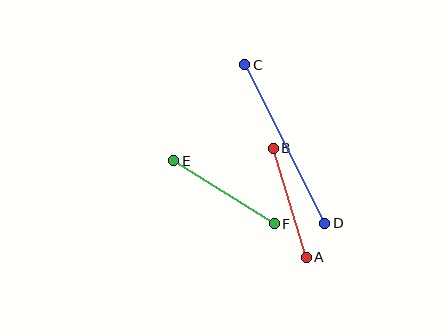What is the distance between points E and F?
The distance is approximately 119 pixels.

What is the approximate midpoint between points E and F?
The midpoint is at approximately (224, 192) pixels.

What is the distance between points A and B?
The distance is approximately 114 pixels.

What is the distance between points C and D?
The distance is approximately 178 pixels.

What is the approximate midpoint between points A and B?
The midpoint is at approximately (290, 203) pixels.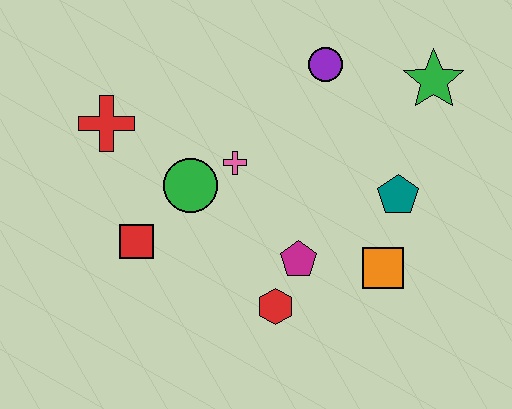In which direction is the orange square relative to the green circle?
The orange square is to the right of the green circle.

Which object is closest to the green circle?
The pink cross is closest to the green circle.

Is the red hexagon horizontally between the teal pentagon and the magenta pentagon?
No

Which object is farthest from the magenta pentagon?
The red cross is farthest from the magenta pentagon.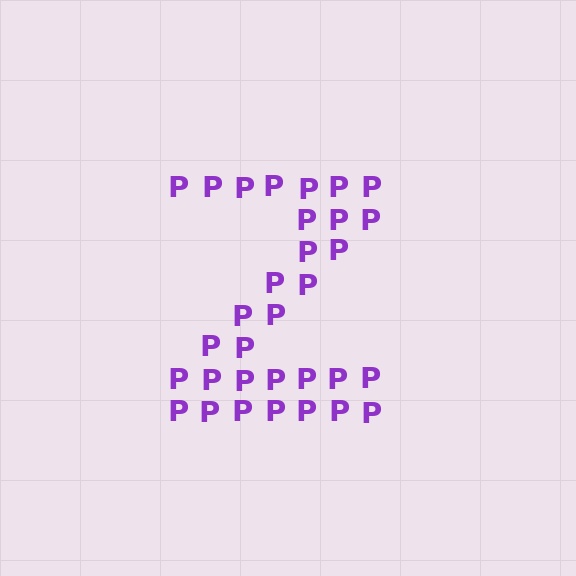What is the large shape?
The large shape is the letter Z.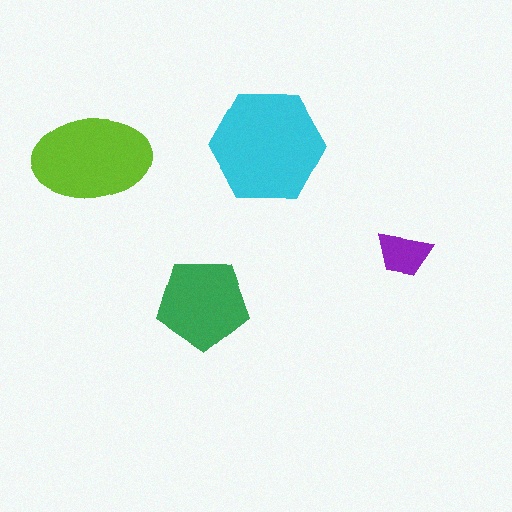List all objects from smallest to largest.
The purple trapezoid, the green pentagon, the lime ellipse, the cyan hexagon.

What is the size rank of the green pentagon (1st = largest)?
3rd.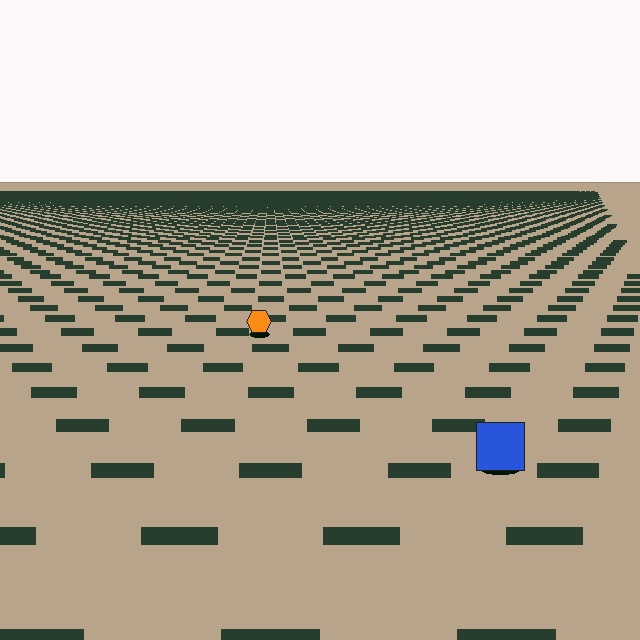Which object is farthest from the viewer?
The orange hexagon is farthest from the viewer. It appears smaller and the ground texture around it is denser.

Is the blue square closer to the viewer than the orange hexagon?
Yes. The blue square is closer — you can tell from the texture gradient: the ground texture is coarser near it.